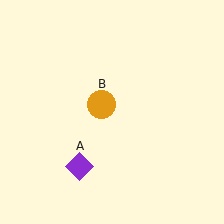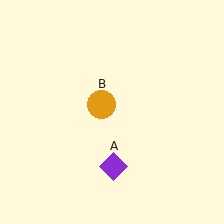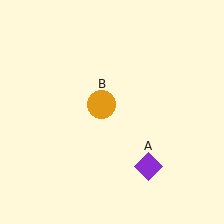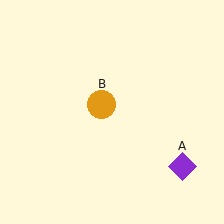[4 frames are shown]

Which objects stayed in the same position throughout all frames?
Orange circle (object B) remained stationary.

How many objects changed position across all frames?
1 object changed position: purple diamond (object A).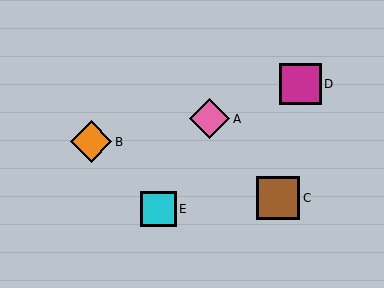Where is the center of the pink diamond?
The center of the pink diamond is at (210, 119).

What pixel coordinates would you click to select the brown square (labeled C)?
Click at (278, 198) to select the brown square C.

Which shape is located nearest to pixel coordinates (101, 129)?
The orange diamond (labeled B) at (91, 142) is nearest to that location.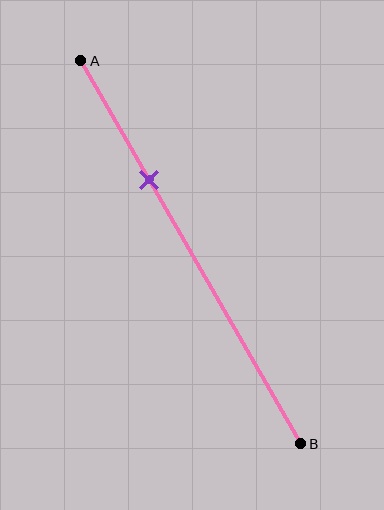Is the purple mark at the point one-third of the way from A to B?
Yes, the mark is approximately at the one-third point.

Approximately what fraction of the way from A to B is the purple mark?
The purple mark is approximately 30% of the way from A to B.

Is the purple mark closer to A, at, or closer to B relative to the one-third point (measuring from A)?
The purple mark is approximately at the one-third point of segment AB.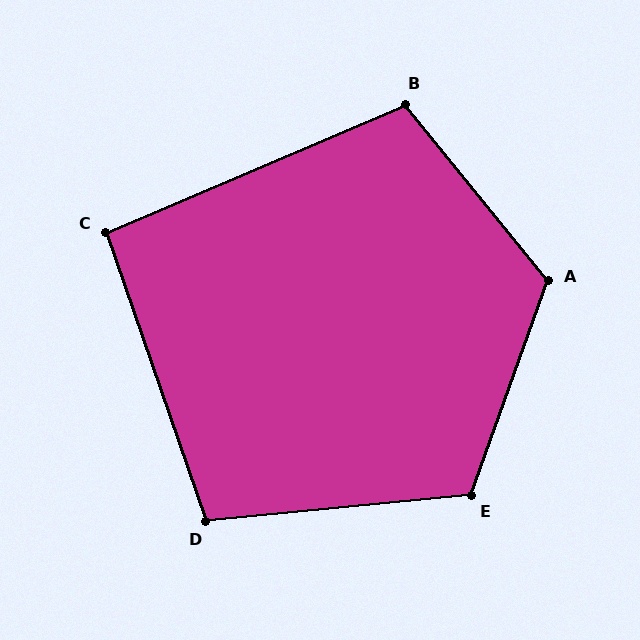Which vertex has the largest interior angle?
A, at approximately 121 degrees.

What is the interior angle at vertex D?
Approximately 103 degrees (obtuse).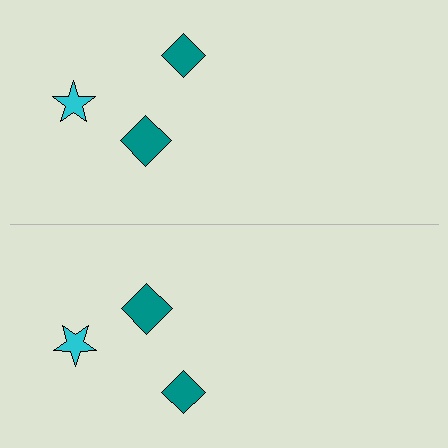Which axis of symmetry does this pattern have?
The pattern has a horizontal axis of symmetry running through the center of the image.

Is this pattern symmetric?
Yes, this pattern has bilateral (reflection) symmetry.